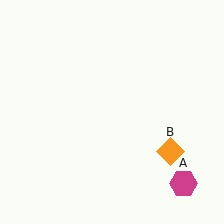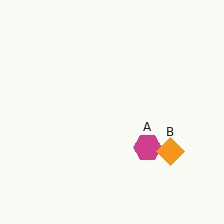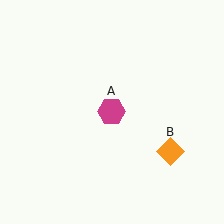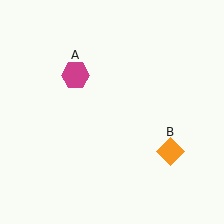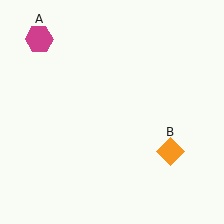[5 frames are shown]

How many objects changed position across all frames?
1 object changed position: magenta hexagon (object A).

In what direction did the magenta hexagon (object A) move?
The magenta hexagon (object A) moved up and to the left.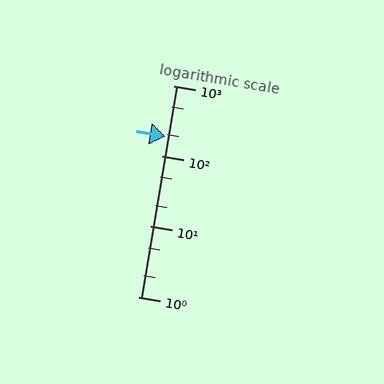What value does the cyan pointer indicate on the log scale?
The pointer indicates approximately 190.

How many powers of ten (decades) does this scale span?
The scale spans 3 decades, from 1 to 1000.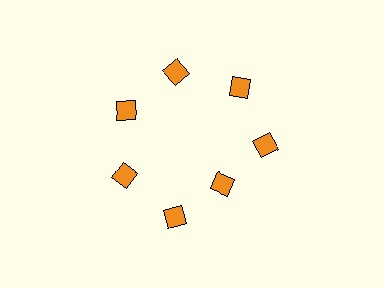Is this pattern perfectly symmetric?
No. The 7 orange diamonds are arranged in a ring, but one element near the 5 o'clock position is pulled inward toward the center, breaking the 7-fold rotational symmetry.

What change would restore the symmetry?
The symmetry would be restored by moving it outward, back onto the ring so that all 7 diamonds sit at equal angles and equal distance from the center.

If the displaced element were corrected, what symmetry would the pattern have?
It would have 7-fold rotational symmetry — the pattern would map onto itself every 51 degrees.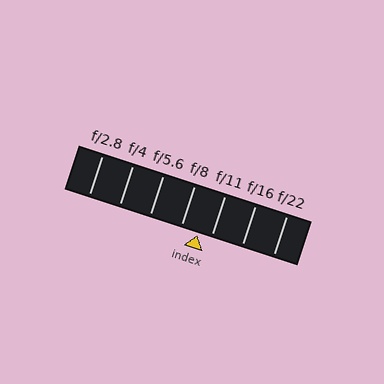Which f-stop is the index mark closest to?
The index mark is closest to f/11.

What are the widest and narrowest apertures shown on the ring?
The widest aperture shown is f/2.8 and the narrowest is f/22.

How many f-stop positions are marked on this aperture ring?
There are 7 f-stop positions marked.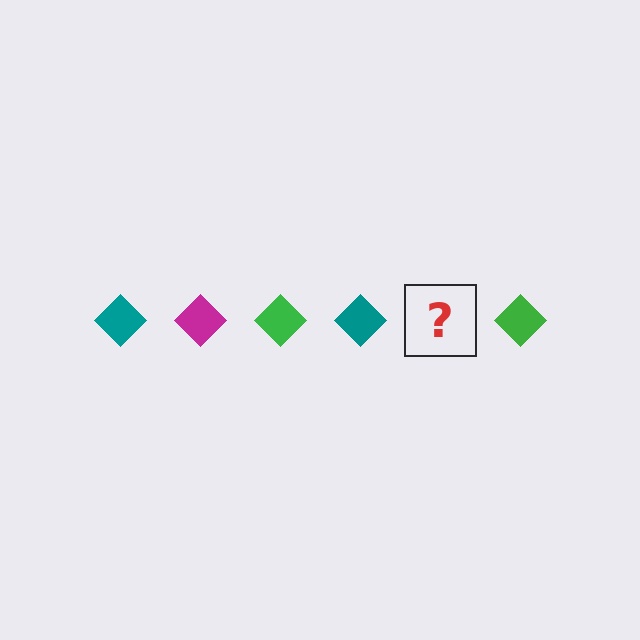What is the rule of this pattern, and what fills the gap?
The rule is that the pattern cycles through teal, magenta, green diamonds. The gap should be filled with a magenta diamond.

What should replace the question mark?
The question mark should be replaced with a magenta diamond.